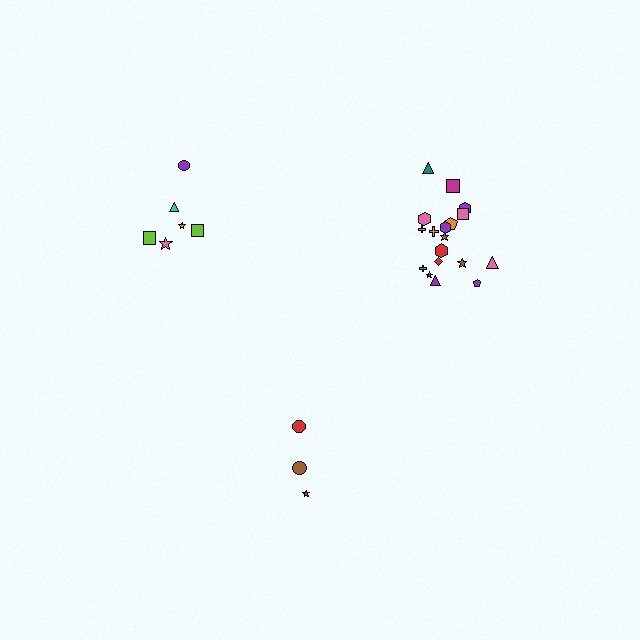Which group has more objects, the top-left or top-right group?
The top-right group.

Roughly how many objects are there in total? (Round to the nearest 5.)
Roughly 25 objects in total.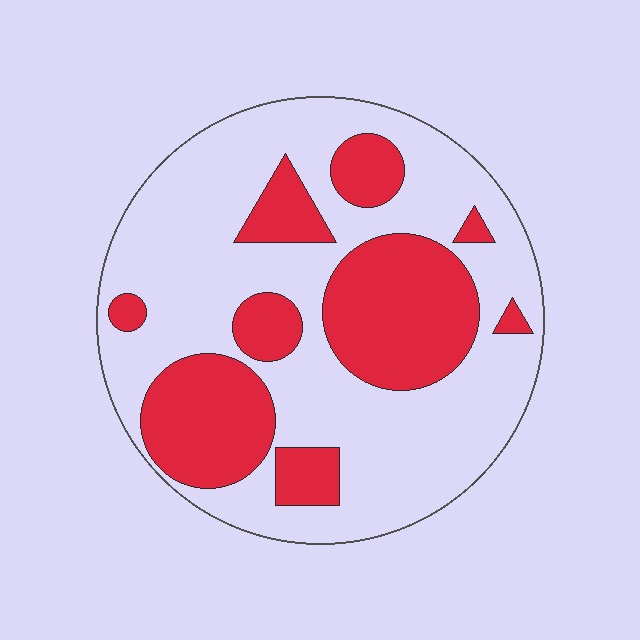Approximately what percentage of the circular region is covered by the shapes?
Approximately 35%.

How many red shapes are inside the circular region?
9.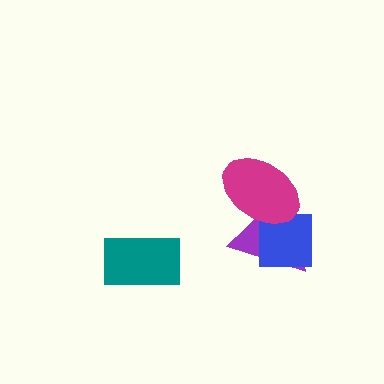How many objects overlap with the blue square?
2 objects overlap with the blue square.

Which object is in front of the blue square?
The magenta ellipse is in front of the blue square.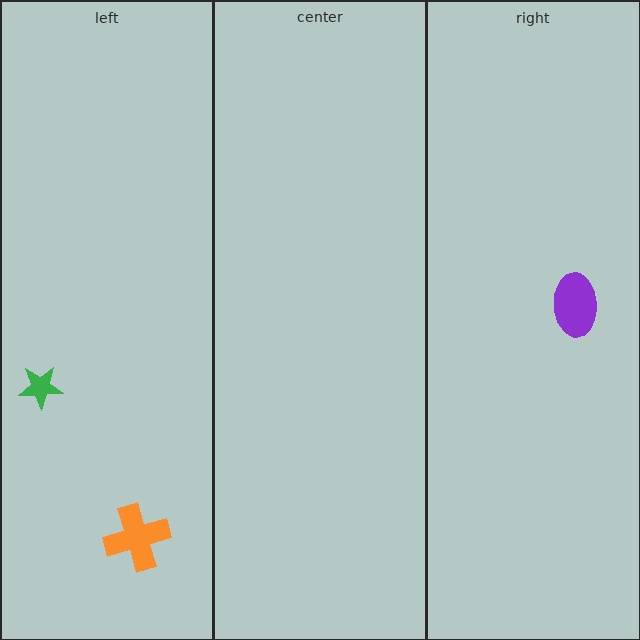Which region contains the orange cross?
The left region.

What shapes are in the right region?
The purple ellipse.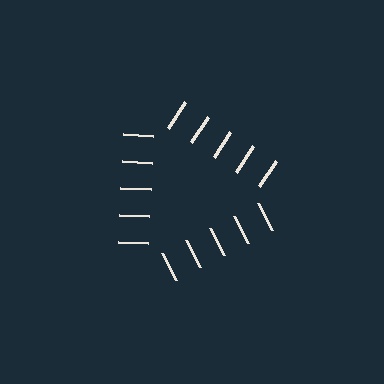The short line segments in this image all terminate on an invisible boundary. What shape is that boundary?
An illusory triangle — the line segments terminate on its edges but no continuous stroke is drawn.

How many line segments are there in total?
15 — 5 along each of the 3 edges.